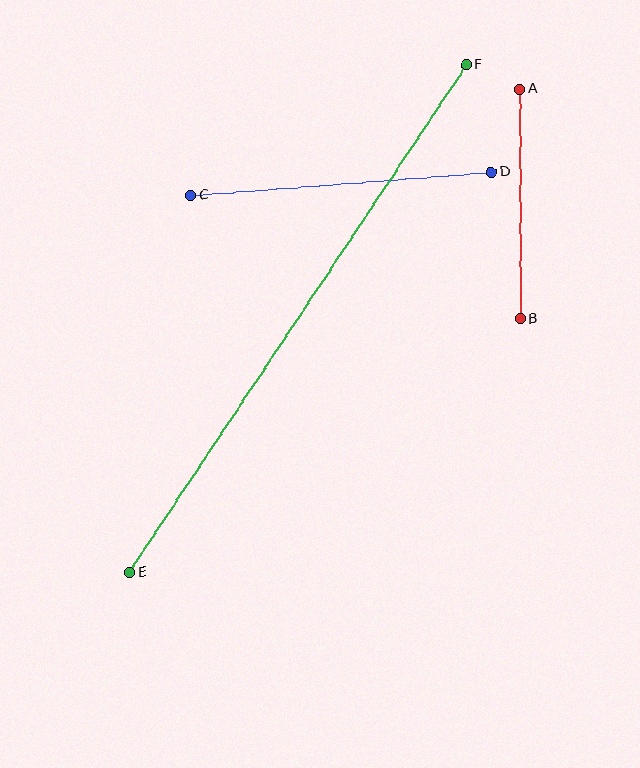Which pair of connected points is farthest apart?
Points E and F are farthest apart.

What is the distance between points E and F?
The distance is approximately 609 pixels.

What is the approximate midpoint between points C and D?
The midpoint is at approximately (341, 184) pixels.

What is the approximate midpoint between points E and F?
The midpoint is at approximately (298, 318) pixels.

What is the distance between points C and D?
The distance is approximately 301 pixels.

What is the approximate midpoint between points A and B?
The midpoint is at approximately (520, 204) pixels.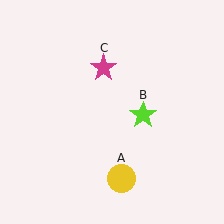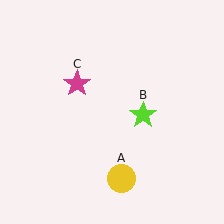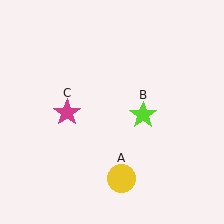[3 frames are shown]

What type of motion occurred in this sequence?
The magenta star (object C) rotated counterclockwise around the center of the scene.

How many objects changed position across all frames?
1 object changed position: magenta star (object C).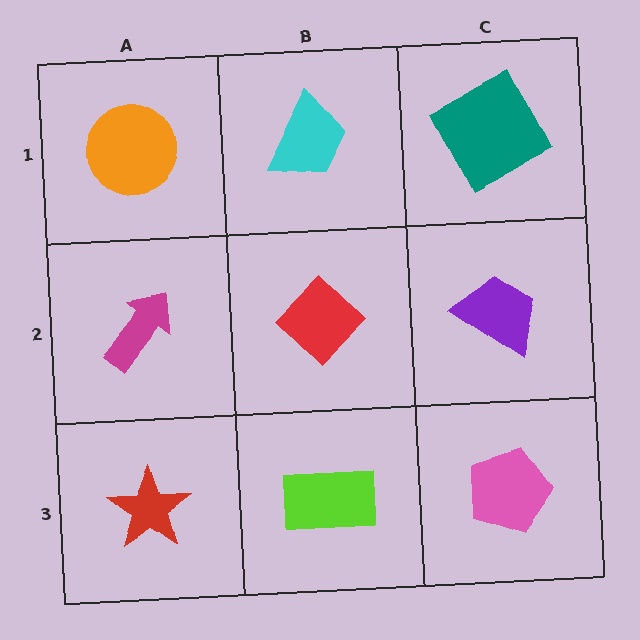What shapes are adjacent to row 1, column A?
A magenta arrow (row 2, column A), a cyan trapezoid (row 1, column B).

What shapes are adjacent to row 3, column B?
A red diamond (row 2, column B), a red star (row 3, column A), a pink pentagon (row 3, column C).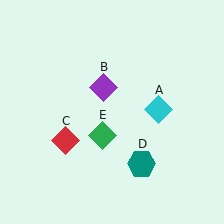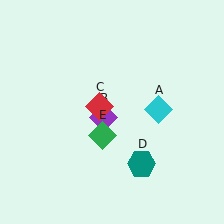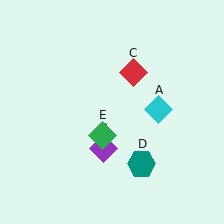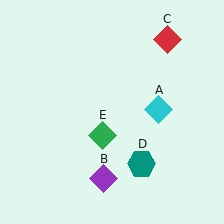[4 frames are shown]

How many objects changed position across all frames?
2 objects changed position: purple diamond (object B), red diamond (object C).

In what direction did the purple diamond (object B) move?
The purple diamond (object B) moved down.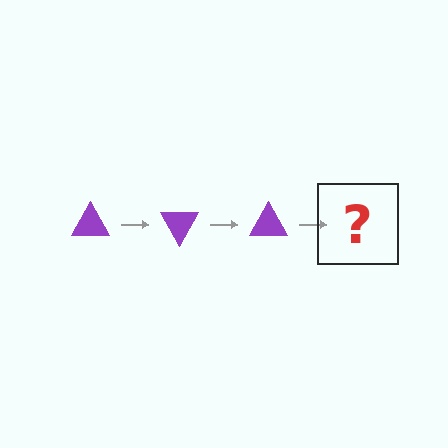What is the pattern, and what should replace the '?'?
The pattern is that the triangle rotates 60 degrees each step. The '?' should be a purple triangle rotated 180 degrees.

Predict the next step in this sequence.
The next step is a purple triangle rotated 180 degrees.